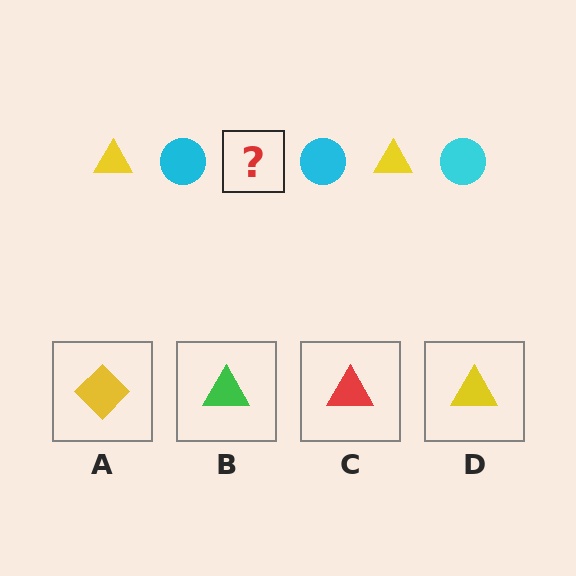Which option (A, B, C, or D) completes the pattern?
D.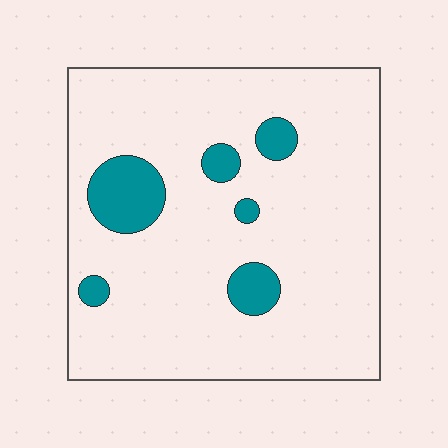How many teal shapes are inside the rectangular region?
6.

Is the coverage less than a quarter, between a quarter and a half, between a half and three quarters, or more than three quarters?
Less than a quarter.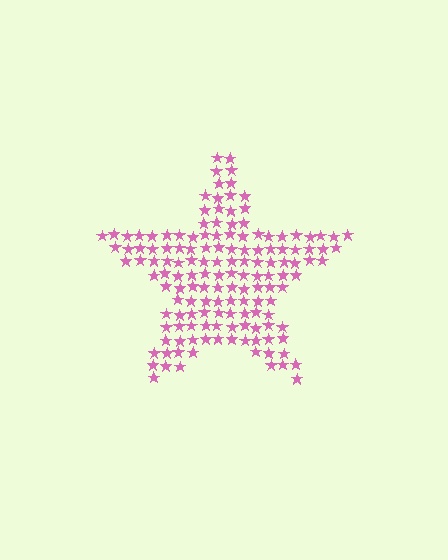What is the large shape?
The large shape is a star.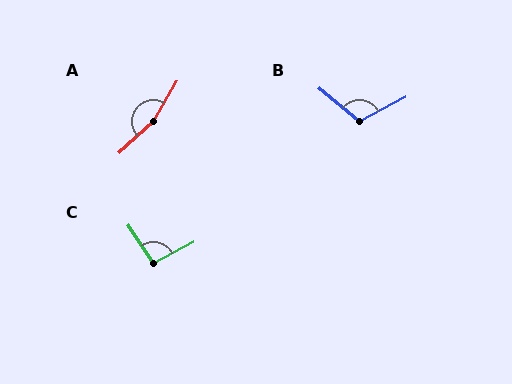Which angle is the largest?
A, at approximately 163 degrees.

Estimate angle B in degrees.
Approximately 113 degrees.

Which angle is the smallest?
C, at approximately 96 degrees.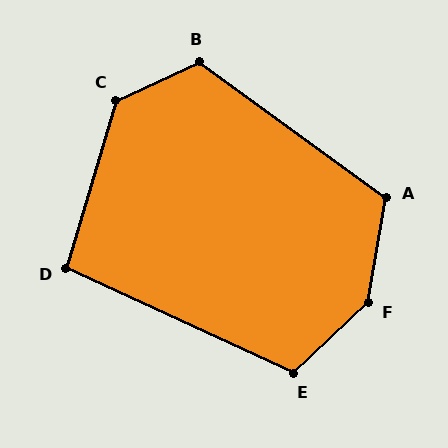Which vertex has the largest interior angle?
F, at approximately 143 degrees.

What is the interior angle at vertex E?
Approximately 112 degrees (obtuse).